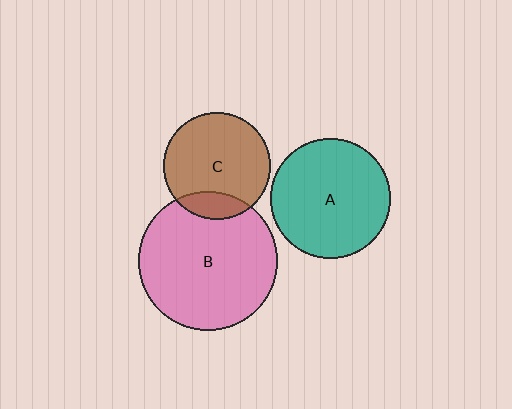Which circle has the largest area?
Circle B (pink).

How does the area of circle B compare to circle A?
Approximately 1.4 times.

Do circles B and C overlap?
Yes.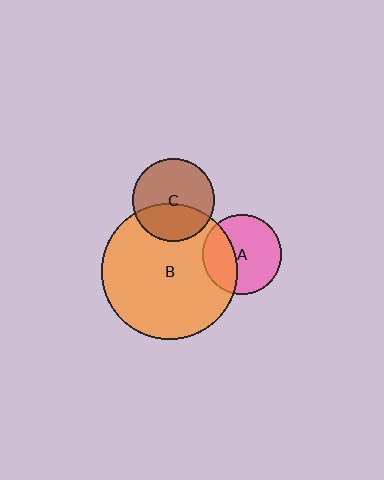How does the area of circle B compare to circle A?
Approximately 2.9 times.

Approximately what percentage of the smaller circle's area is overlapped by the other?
Approximately 40%.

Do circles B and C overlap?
Yes.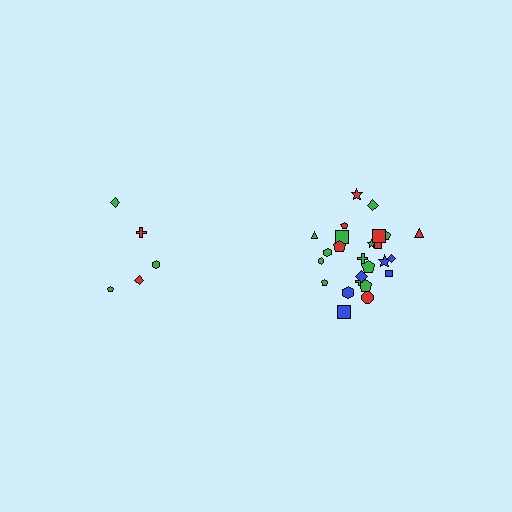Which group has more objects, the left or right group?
The right group.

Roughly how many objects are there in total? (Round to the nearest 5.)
Roughly 30 objects in total.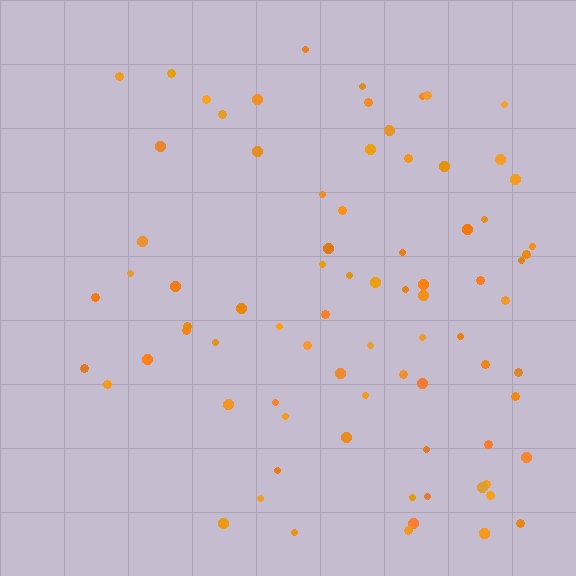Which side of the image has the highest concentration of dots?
The right.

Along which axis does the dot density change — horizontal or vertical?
Horizontal.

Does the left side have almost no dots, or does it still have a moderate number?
Still a moderate number, just noticeably fewer than the right.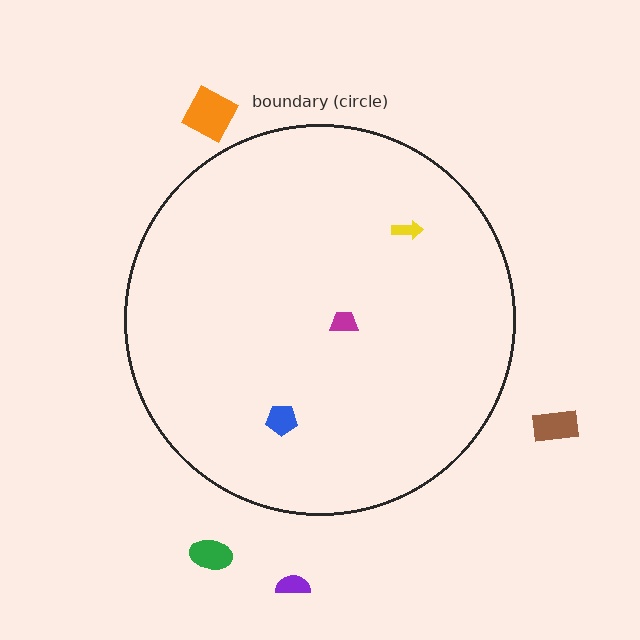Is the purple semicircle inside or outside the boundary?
Outside.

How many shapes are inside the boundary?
3 inside, 4 outside.